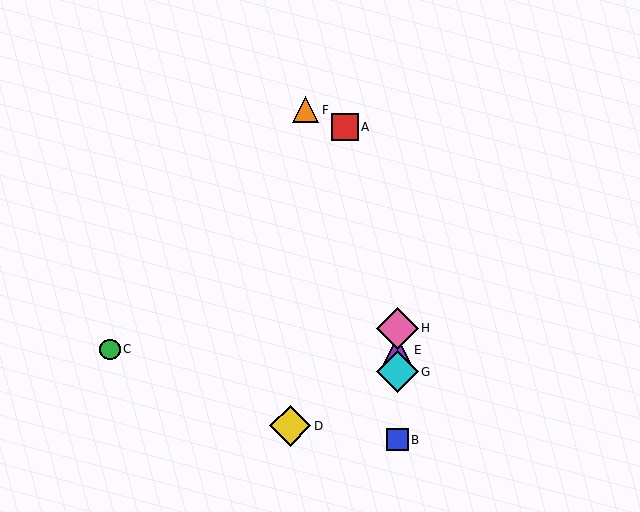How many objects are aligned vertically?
4 objects (B, E, G, H) are aligned vertically.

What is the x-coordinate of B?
Object B is at x≈397.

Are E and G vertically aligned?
Yes, both are at x≈397.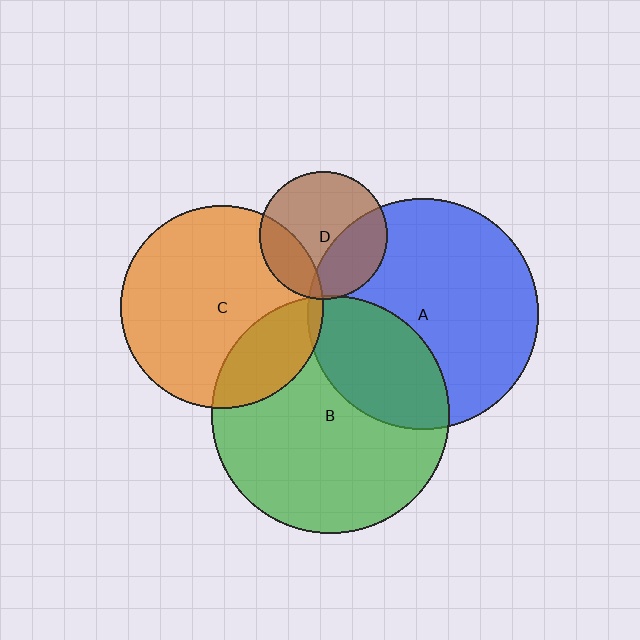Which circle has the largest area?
Circle B (green).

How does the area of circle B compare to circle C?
Approximately 1.4 times.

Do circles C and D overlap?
Yes.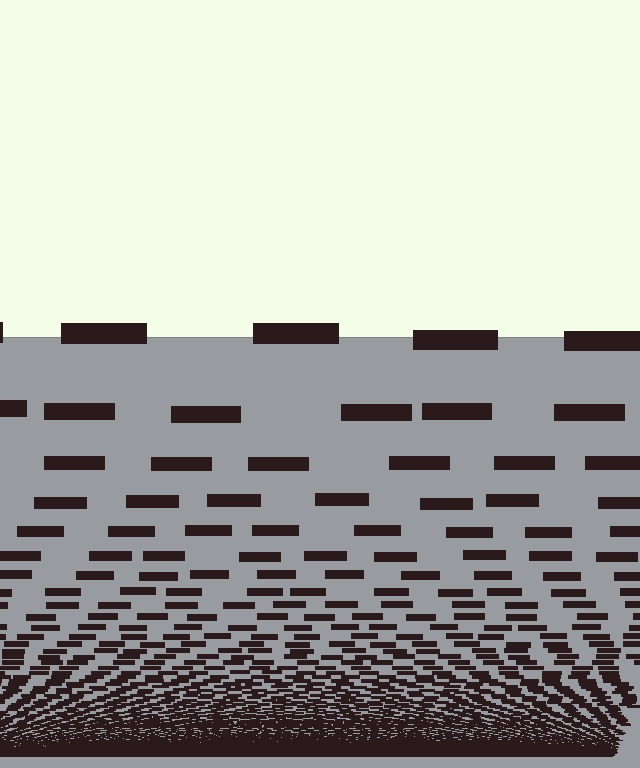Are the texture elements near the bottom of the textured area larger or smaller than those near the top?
Smaller. The gradient is inverted — elements near the bottom are smaller and denser.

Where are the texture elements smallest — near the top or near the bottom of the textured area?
Near the bottom.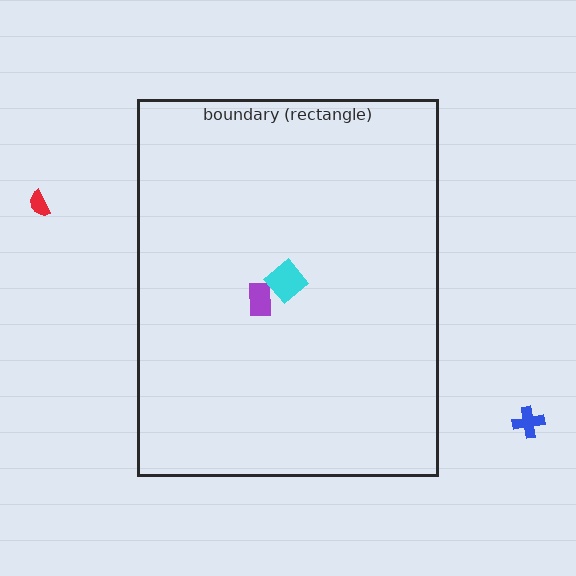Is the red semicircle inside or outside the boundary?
Outside.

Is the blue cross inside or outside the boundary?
Outside.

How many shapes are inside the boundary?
2 inside, 2 outside.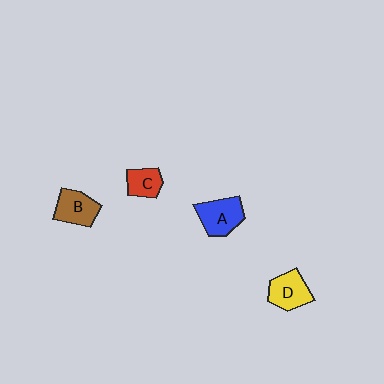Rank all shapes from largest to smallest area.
From largest to smallest: A (blue), D (yellow), B (brown), C (red).